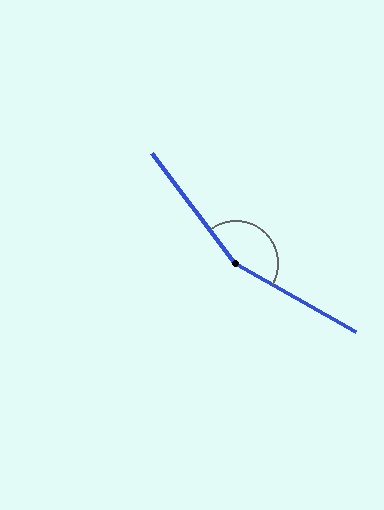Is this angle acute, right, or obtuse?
It is obtuse.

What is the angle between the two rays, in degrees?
Approximately 157 degrees.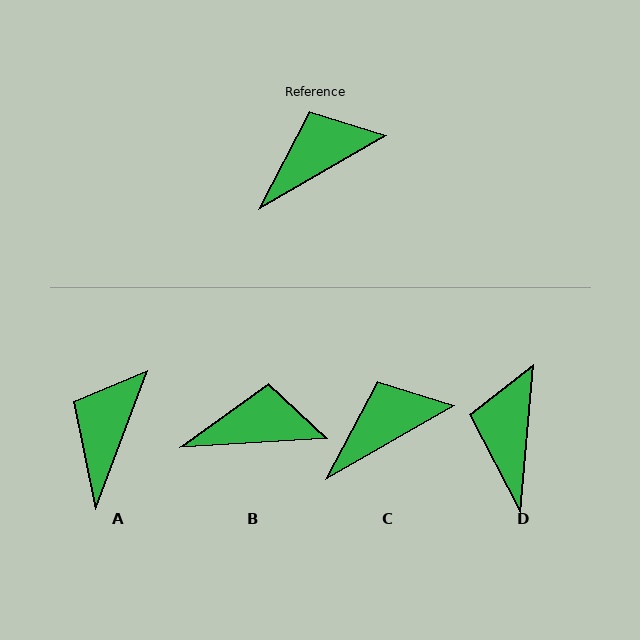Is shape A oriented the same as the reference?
No, it is off by about 39 degrees.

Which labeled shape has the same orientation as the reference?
C.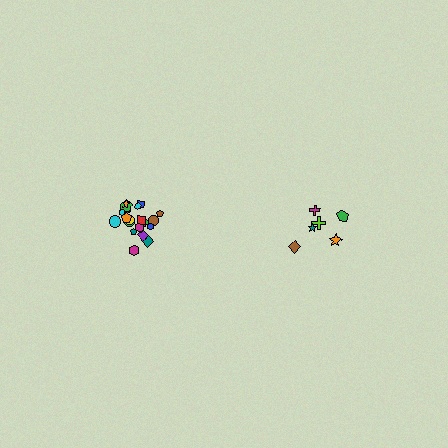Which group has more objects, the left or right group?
The left group.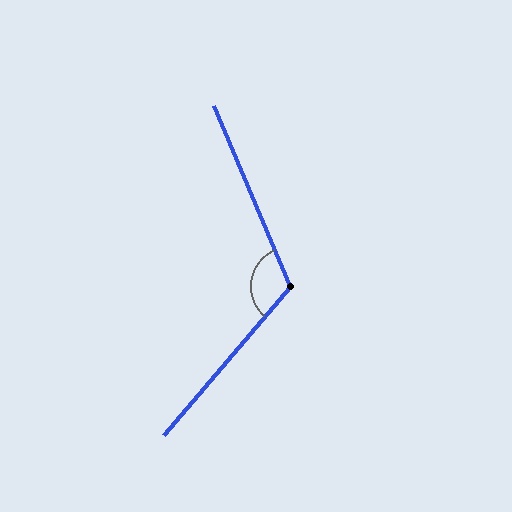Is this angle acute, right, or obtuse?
It is obtuse.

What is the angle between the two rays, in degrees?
Approximately 116 degrees.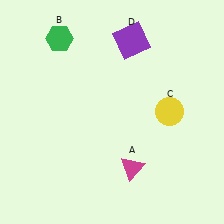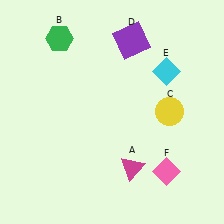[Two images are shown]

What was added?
A cyan diamond (E), a pink diamond (F) were added in Image 2.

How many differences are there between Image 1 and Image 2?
There are 2 differences between the two images.